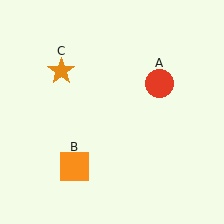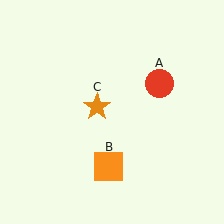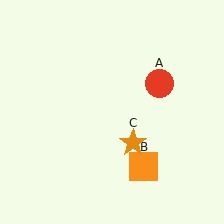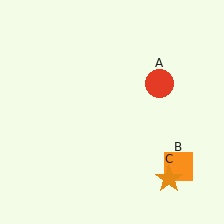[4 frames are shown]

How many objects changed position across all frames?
2 objects changed position: orange square (object B), orange star (object C).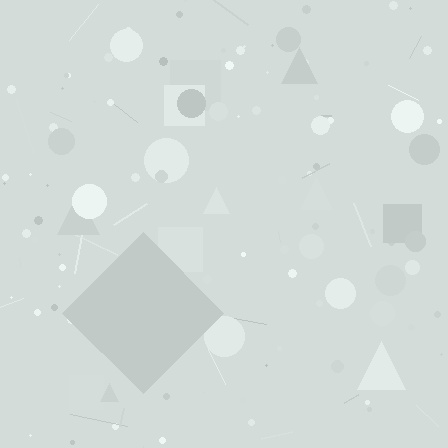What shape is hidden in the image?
A diamond is hidden in the image.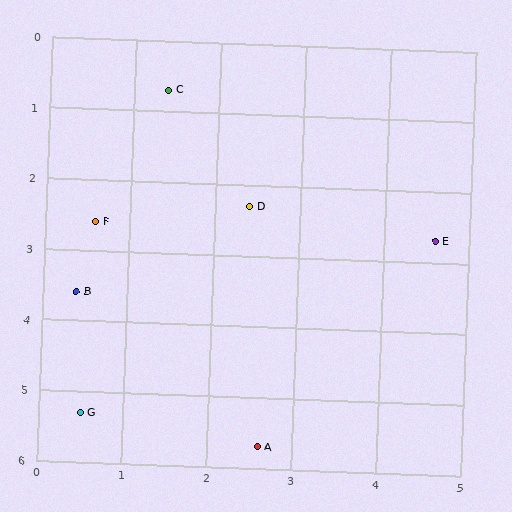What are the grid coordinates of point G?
Point G is at approximately (0.5, 5.3).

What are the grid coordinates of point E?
Point E is at approximately (4.6, 2.7).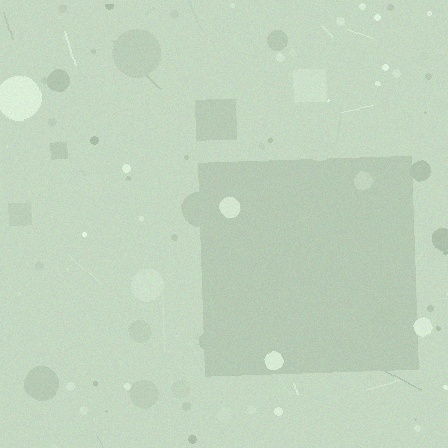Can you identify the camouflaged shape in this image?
The camouflaged shape is a square.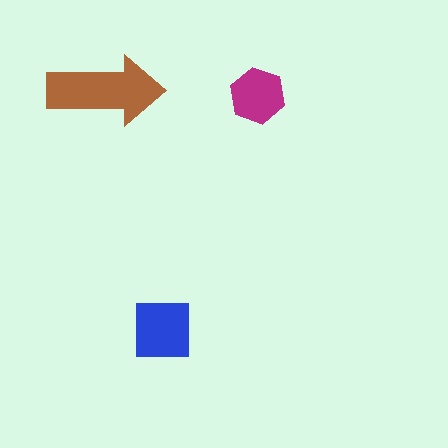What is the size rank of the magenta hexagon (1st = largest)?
3rd.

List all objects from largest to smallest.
The brown arrow, the blue square, the magenta hexagon.